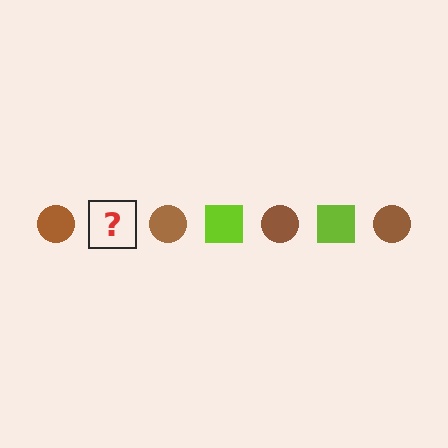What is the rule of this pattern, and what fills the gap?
The rule is that the pattern alternates between brown circle and lime square. The gap should be filled with a lime square.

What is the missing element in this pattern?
The missing element is a lime square.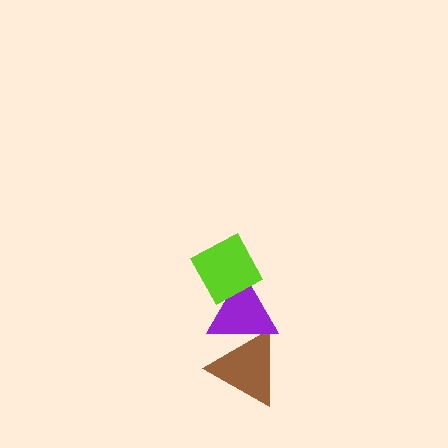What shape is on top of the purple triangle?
The lime diamond is on top of the purple triangle.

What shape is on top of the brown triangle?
The purple triangle is on top of the brown triangle.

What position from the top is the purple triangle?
The purple triangle is 2nd from the top.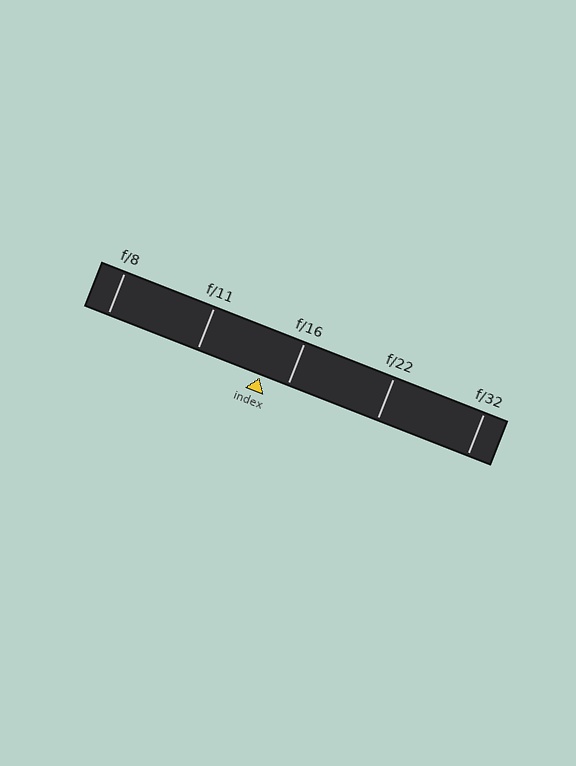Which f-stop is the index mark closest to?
The index mark is closest to f/16.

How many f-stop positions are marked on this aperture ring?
There are 5 f-stop positions marked.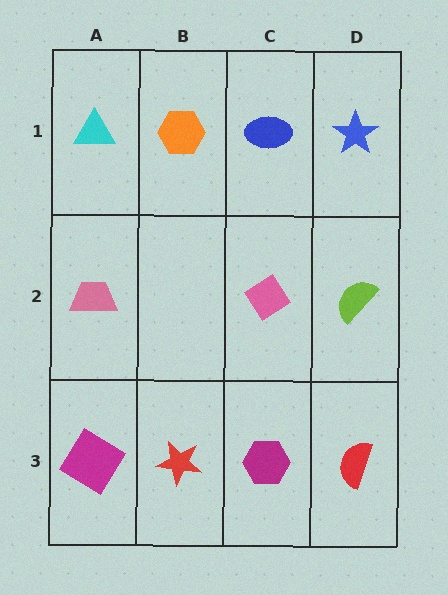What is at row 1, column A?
A cyan triangle.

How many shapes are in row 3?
4 shapes.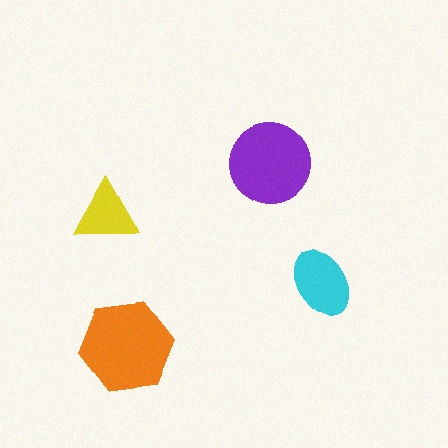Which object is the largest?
The orange hexagon.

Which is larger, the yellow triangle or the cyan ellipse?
The cyan ellipse.